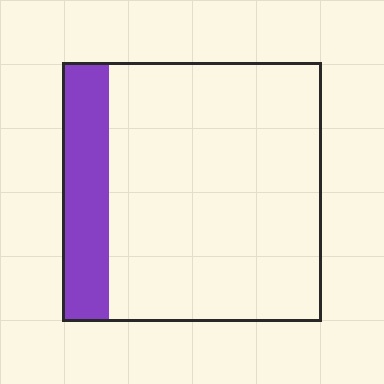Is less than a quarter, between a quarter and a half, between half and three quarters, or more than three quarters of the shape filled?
Less than a quarter.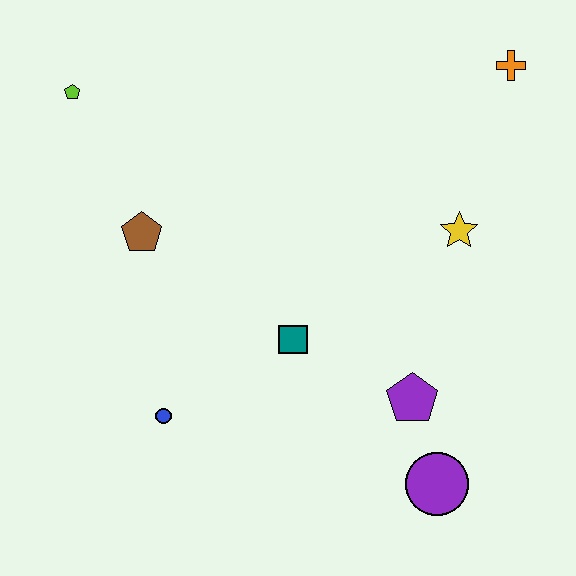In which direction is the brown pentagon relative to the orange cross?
The brown pentagon is to the left of the orange cross.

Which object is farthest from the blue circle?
The orange cross is farthest from the blue circle.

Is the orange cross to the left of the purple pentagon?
No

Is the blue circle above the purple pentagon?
No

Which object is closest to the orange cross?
The yellow star is closest to the orange cross.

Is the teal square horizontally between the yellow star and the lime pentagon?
Yes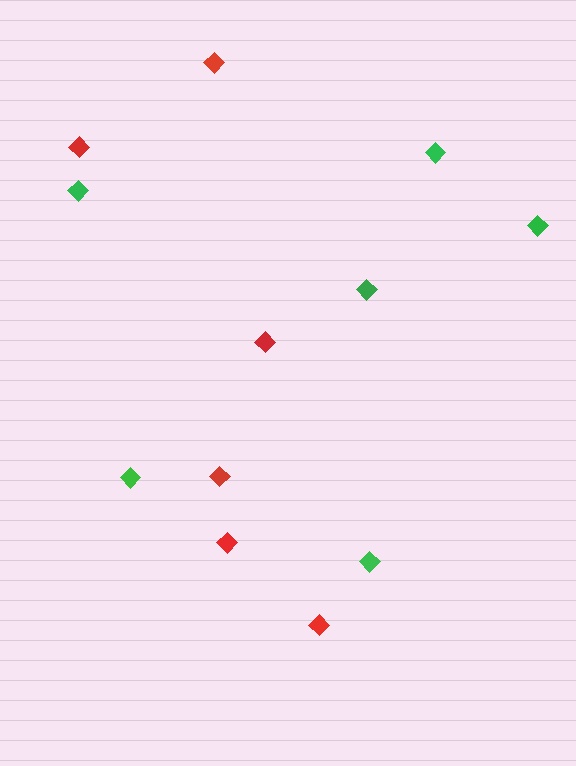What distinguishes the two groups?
There are 2 groups: one group of red diamonds (6) and one group of green diamonds (6).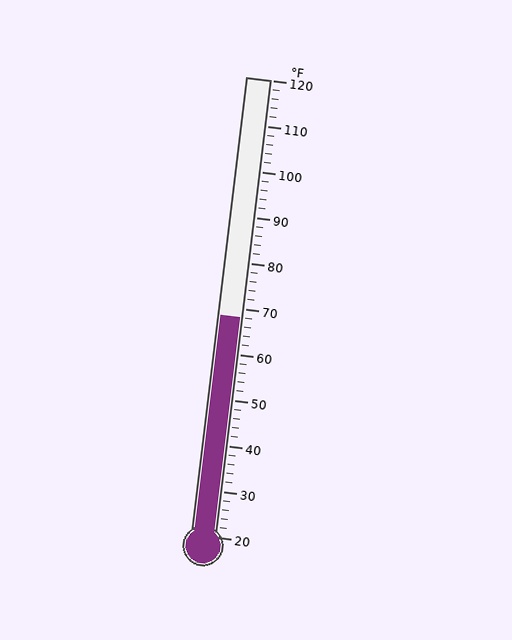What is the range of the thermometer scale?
The thermometer scale ranges from 20°F to 120°F.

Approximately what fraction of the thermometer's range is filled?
The thermometer is filled to approximately 50% of its range.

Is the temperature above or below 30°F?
The temperature is above 30°F.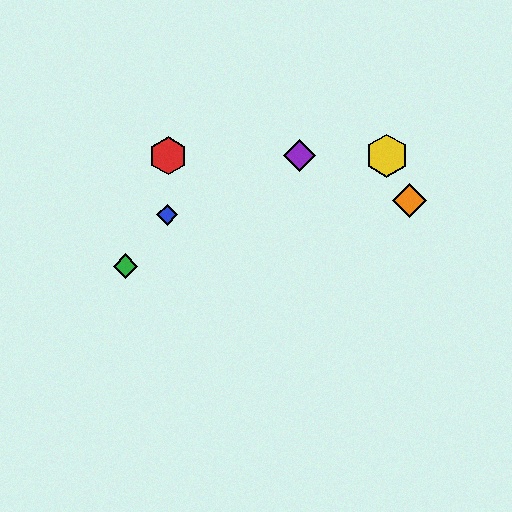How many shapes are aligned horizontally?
3 shapes (the red hexagon, the yellow hexagon, the purple diamond) are aligned horizontally.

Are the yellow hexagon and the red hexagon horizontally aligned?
Yes, both are at y≈156.